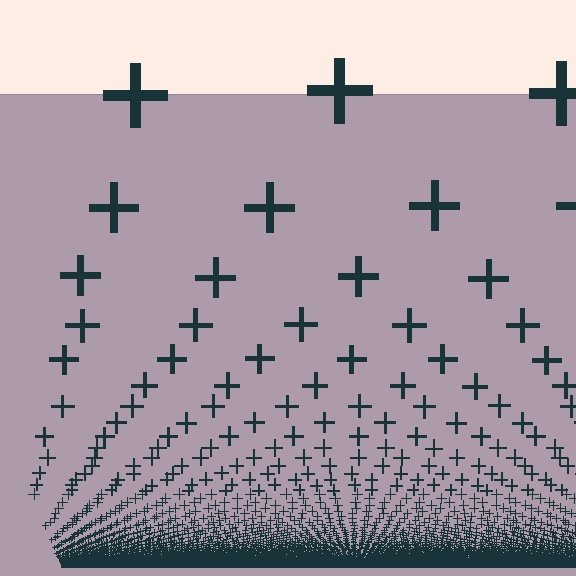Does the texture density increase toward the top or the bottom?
Density increases toward the bottom.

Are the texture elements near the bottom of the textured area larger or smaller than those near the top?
Smaller. The gradient is inverted — elements near the bottom are smaller and denser.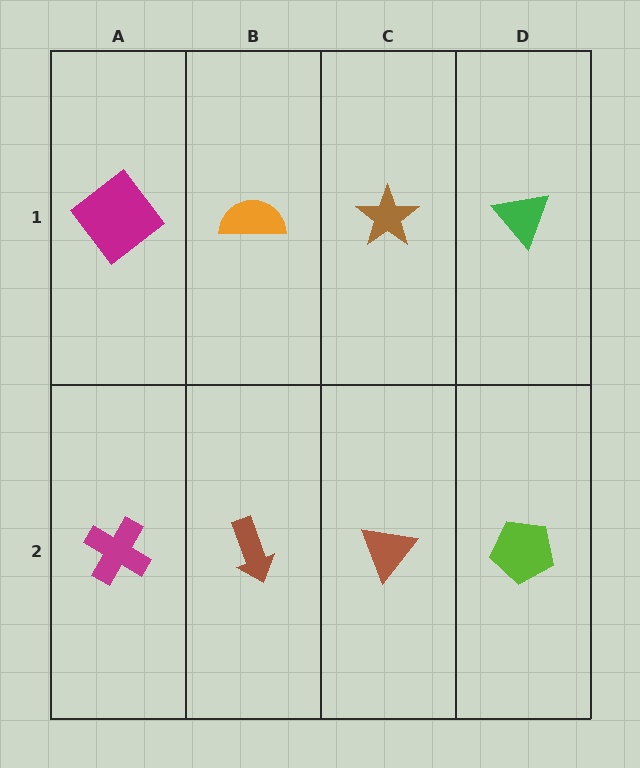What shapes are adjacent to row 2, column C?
A brown star (row 1, column C), a brown arrow (row 2, column B), a lime pentagon (row 2, column D).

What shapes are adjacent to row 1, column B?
A brown arrow (row 2, column B), a magenta diamond (row 1, column A), a brown star (row 1, column C).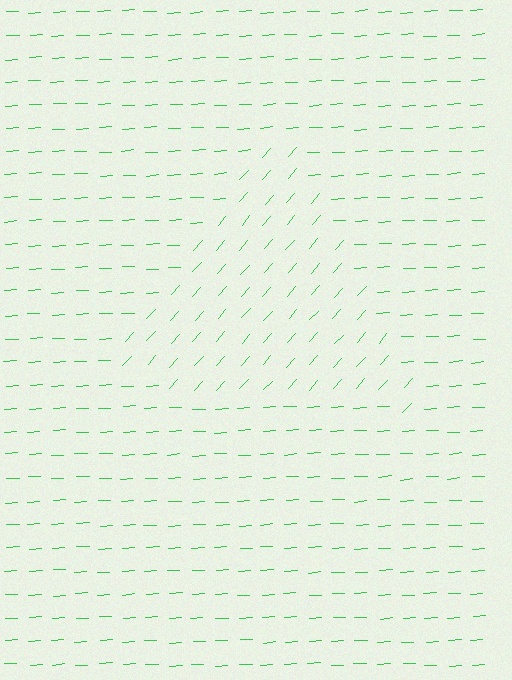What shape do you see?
I see a triangle.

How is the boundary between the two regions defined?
The boundary is defined purely by a change in line orientation (approximately 45 degrees difference). All lines are the same color and thickness.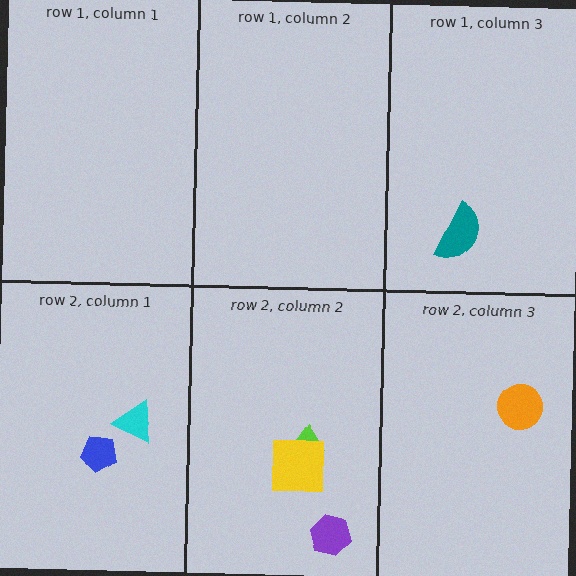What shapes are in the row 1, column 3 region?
The teal semicircle.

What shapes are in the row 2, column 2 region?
The lime trapezoid, the purple hexagon, the yellow square.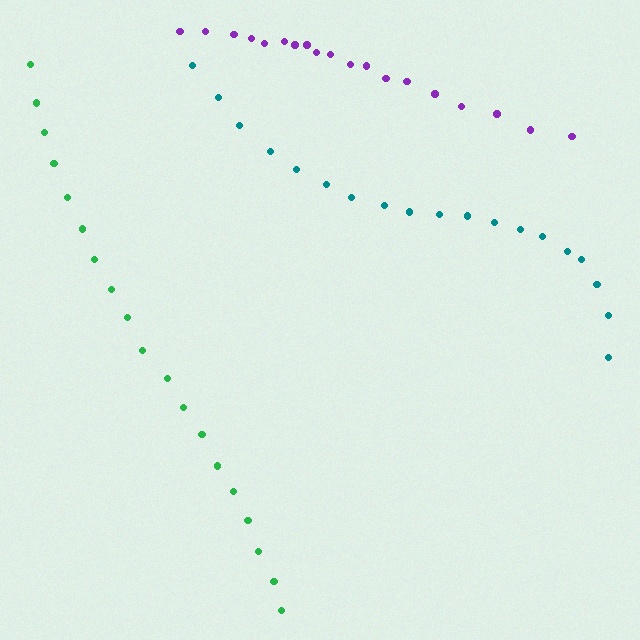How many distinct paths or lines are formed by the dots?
There are 3 distinct paths.